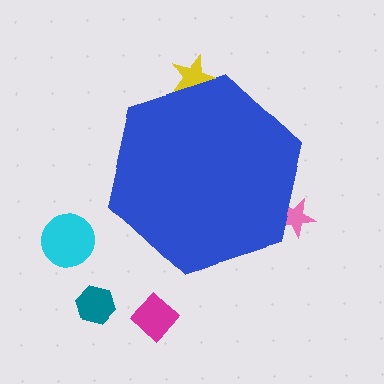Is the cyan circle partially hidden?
No, the cyan circle is fully visible.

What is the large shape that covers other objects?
A blue hexagon.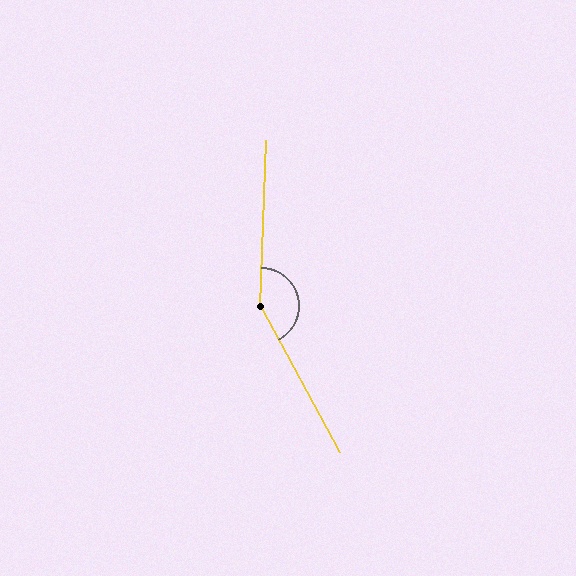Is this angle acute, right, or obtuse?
It is obtuse.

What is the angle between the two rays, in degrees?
Approximately 150 degrees.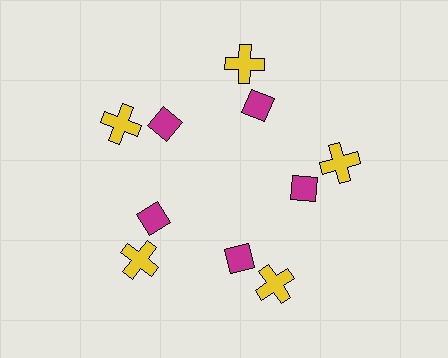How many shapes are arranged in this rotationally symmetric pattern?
There are 10 shapes, arranged in 5 groups of 2.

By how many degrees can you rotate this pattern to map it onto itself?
The pattern maps onto itself every 72 degrees of rotation.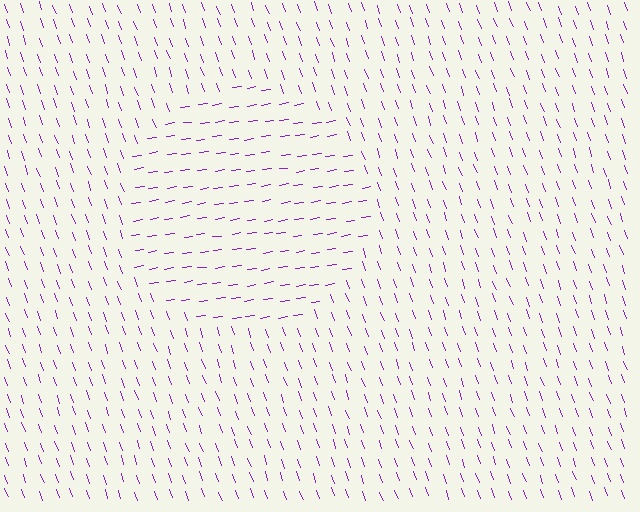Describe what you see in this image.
The image is filled with small purple line segments. A circle region in the image has lines oriented differently from the surrounding lines, creating a visible texture boundary.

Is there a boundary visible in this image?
Yes, there is a texture boundary formed by a change in line orientation.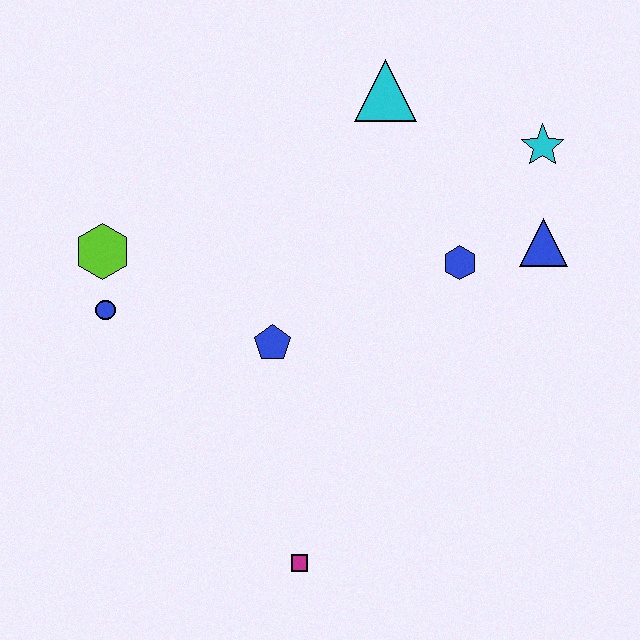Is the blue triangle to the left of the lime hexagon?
No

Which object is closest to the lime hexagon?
The blue circle is closest to the lime hexagon.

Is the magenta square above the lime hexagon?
No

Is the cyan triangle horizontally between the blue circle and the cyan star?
Yes